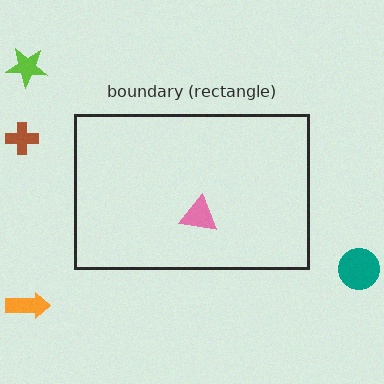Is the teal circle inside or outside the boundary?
Outside.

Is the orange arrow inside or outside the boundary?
Outside.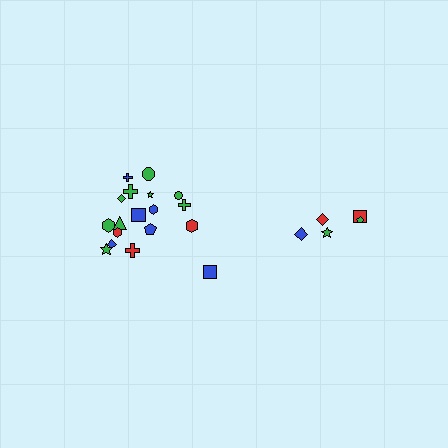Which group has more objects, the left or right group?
The left group.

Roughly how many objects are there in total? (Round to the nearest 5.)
Roughly 25 objects in total.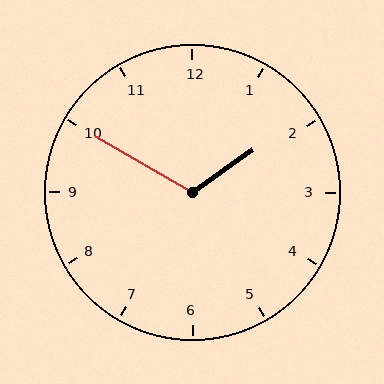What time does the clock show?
1:50.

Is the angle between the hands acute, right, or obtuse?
It is obtuse.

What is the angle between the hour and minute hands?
Approximately 115 degrees.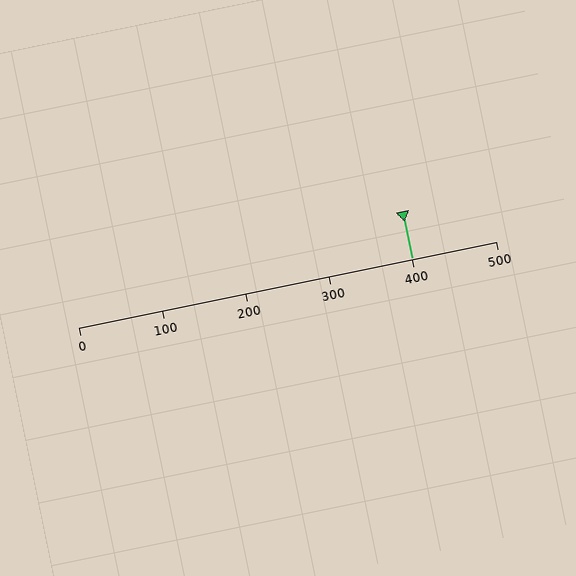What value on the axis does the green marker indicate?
The marker indicates approximately 400.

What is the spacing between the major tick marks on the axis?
The major ticks are spaced 100 apart.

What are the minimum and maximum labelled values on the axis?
The axis runs from 0 to 500.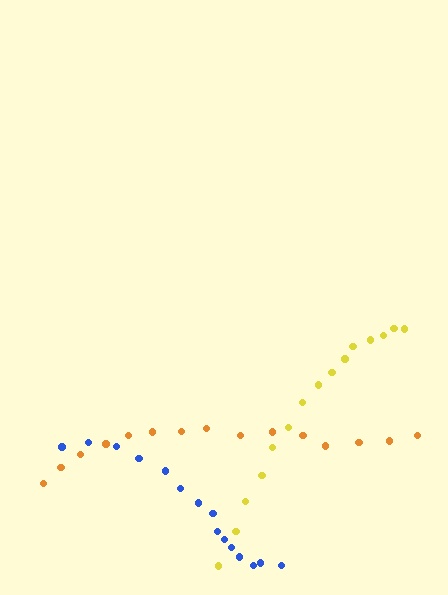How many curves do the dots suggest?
There are 3 distinct paths.